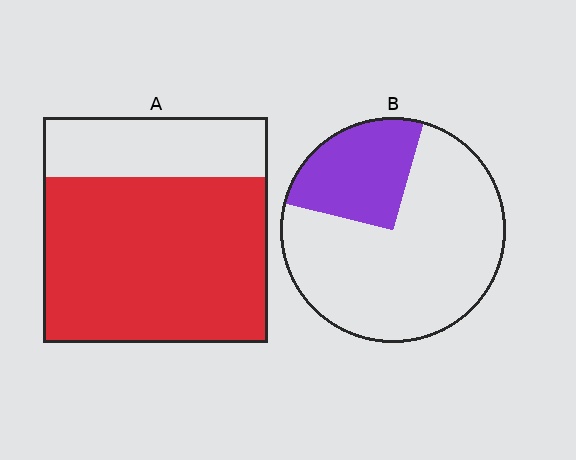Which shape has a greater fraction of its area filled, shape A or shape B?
Shape A.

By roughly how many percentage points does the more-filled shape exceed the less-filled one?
By roughly 50 percentage points (A over B).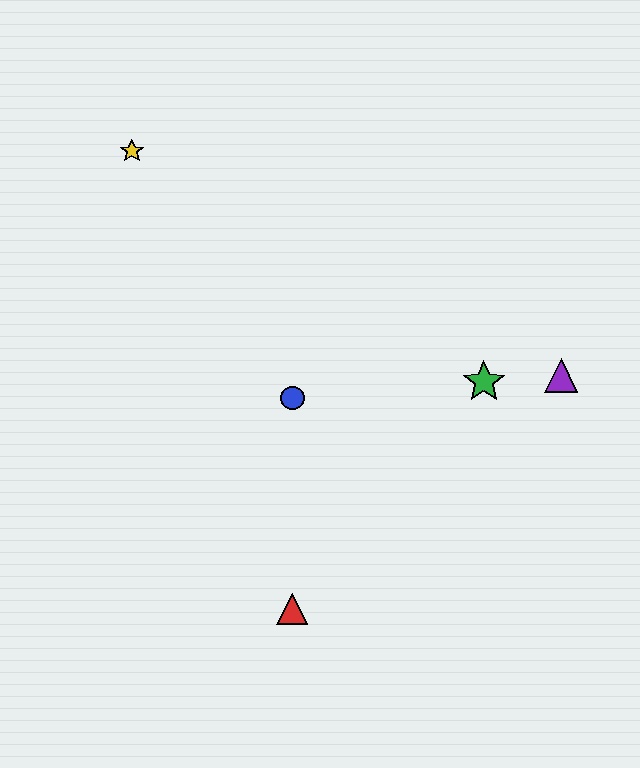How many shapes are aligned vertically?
2 shapes (the red triangle, the blue circle) are aligned vertically.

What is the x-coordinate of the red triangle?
The red triangle is at x≈292.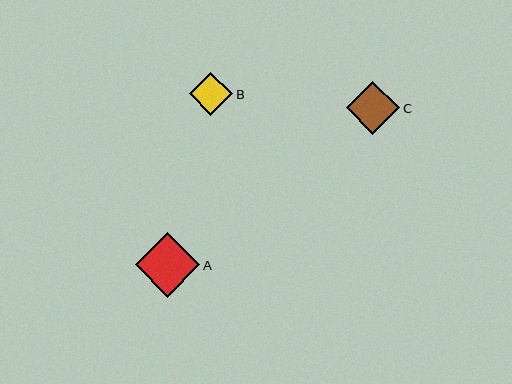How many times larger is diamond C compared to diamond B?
Diamond C is approximately 1.2 times the size of diamond B.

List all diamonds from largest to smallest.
From largest to smallest: A, C, B.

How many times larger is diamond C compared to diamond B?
Diamond C is approximately 1.2 times the size of diamond B.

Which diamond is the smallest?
Diamond B is the smallest with a size of approximately 43 pixels.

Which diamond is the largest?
Diamond A is the largest with a size of approximately 65 pixels.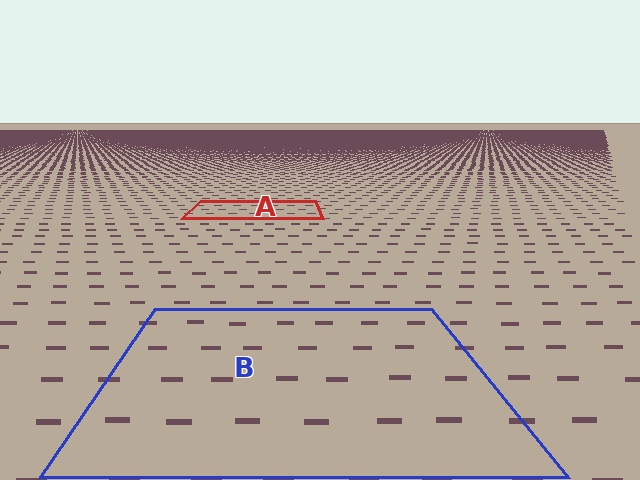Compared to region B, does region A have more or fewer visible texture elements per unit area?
Region A has more texture elements per unit area — they are packed more densely because it is farther away.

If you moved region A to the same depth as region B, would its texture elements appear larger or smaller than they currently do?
They would appear larger. At a closer depth, the same texture elements are projected at a bigger on-screen size.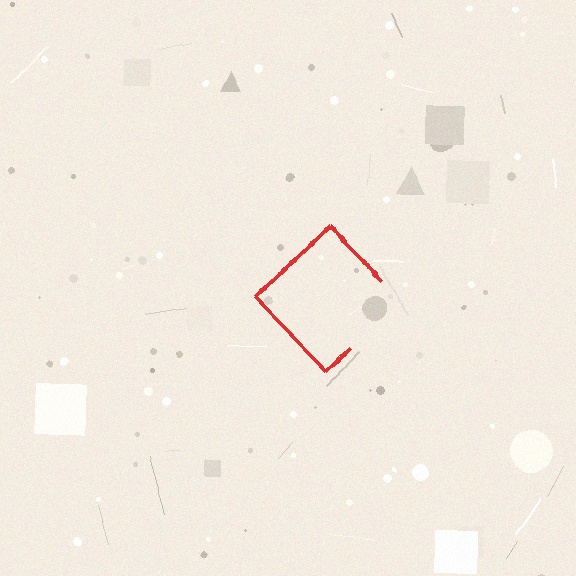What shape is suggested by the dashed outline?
The dashed outline suggests a diamond.